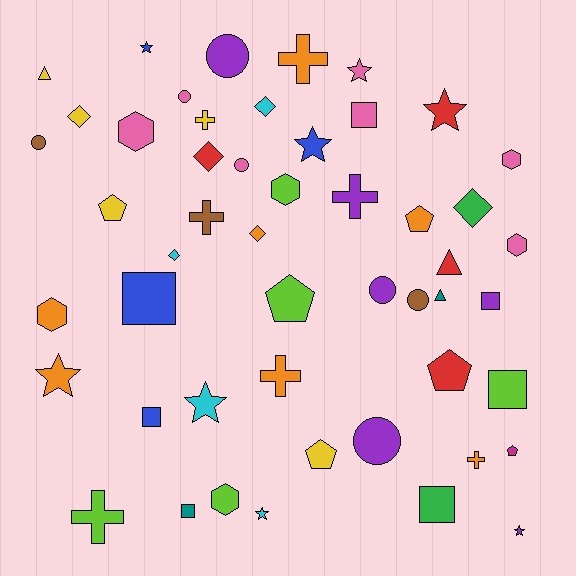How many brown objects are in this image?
There are 3 brown objects.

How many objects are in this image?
There are 50 objects.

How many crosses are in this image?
There are 7 crosses.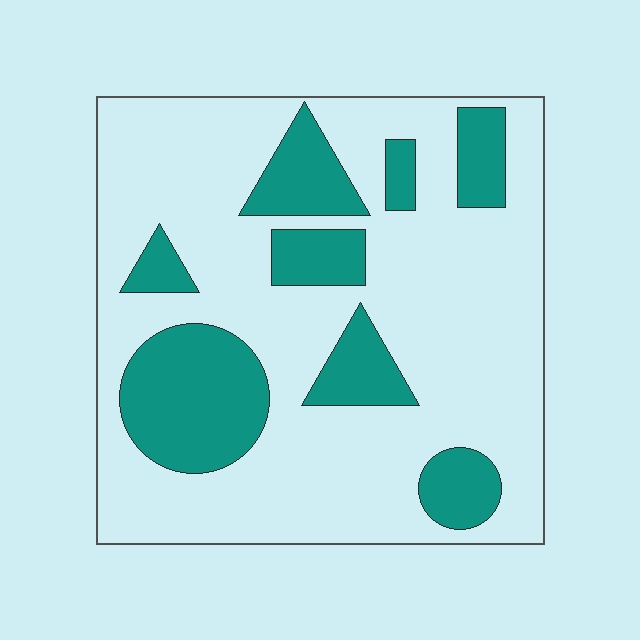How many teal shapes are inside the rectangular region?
8.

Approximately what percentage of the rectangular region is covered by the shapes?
Approximately 25%.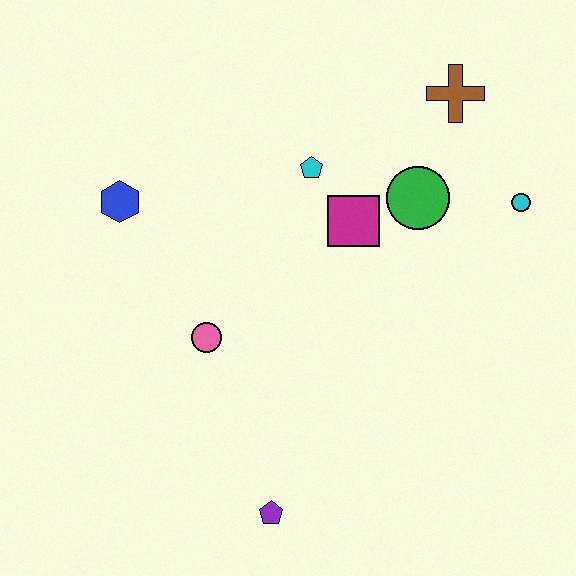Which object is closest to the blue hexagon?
The pink circle is closest to the blue hexagon.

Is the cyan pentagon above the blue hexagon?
Yes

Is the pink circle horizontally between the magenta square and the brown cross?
No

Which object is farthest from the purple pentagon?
The brown cross is farthest from the purple pentagon.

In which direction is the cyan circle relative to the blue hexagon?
The cyan circle is to the right of the blue hexagon.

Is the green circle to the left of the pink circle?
No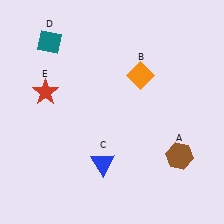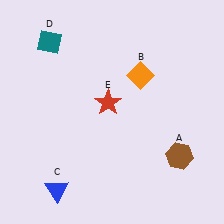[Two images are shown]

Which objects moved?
The objects that moved are: the blue triangle (C), the red star (E).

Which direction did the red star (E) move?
The red star (E) moved right.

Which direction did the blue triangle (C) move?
The blue triangle (C) moved left.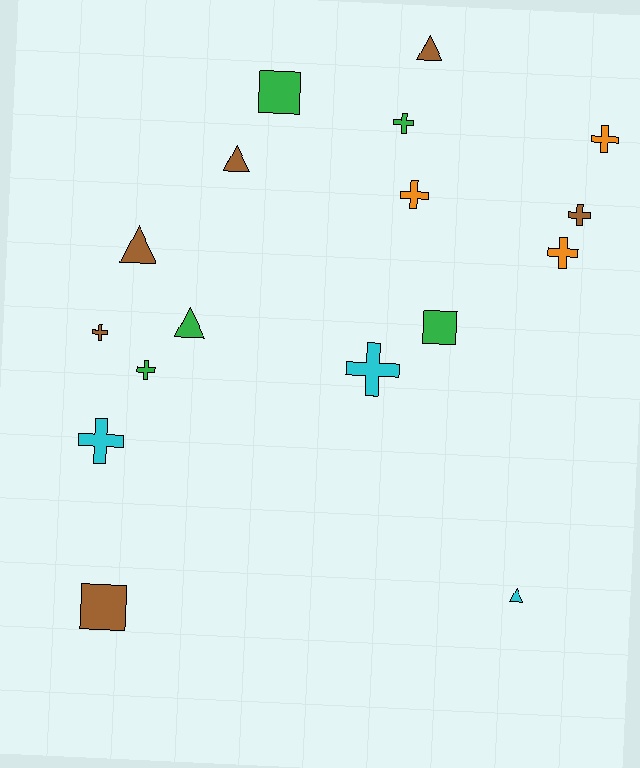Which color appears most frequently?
Brown, with 6 objects.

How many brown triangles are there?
There are 3 brown triangles.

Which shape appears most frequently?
Cross, with 9 objects.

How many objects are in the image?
There are 17 objects.